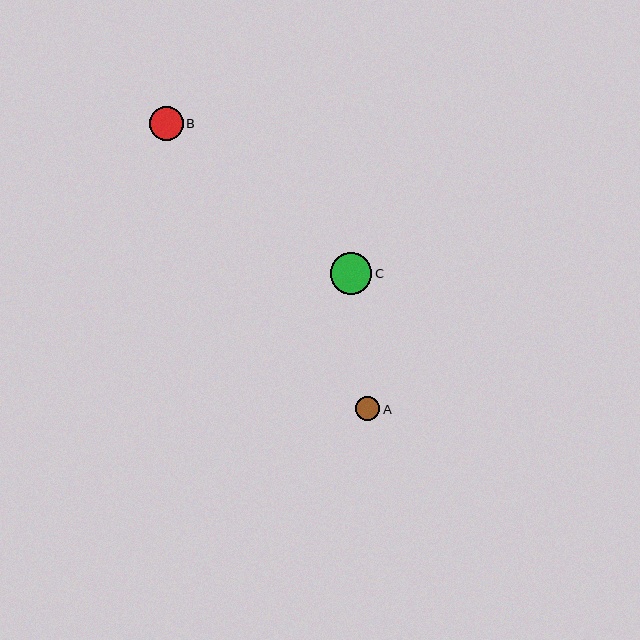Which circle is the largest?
Circle C is the largest with a size of approximately 42 pixels.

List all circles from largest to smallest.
From largest to smallest: C, B, A.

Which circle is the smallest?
Circle A is the smallest with a size of approximately 24 pixels.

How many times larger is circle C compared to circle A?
Circle C is approximately 1.7 times the size of circle A.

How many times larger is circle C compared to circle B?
Circle C is approximately 1.2 times the size of circle B.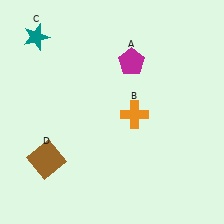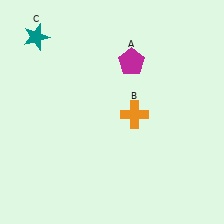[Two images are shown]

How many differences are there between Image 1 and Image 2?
There is 1 difference between the two images.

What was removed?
The brown square (D) was removed in Image 2.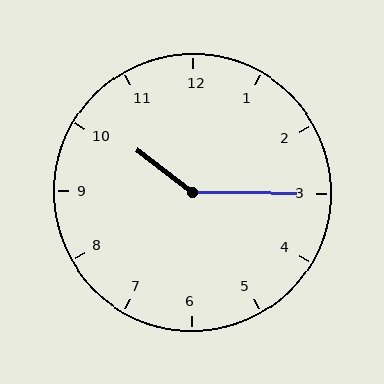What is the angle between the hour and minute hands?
Approximately 142 degrees.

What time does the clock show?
10:15.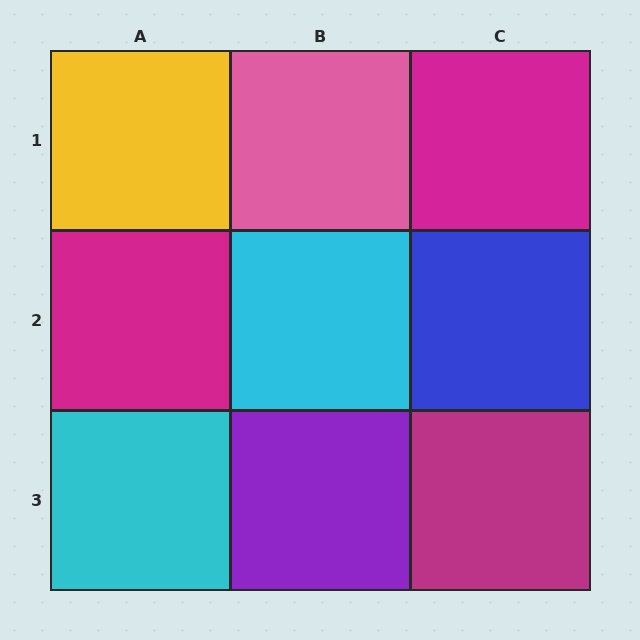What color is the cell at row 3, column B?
Purple.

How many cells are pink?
1 cell is pink.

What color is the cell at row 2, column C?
Blue.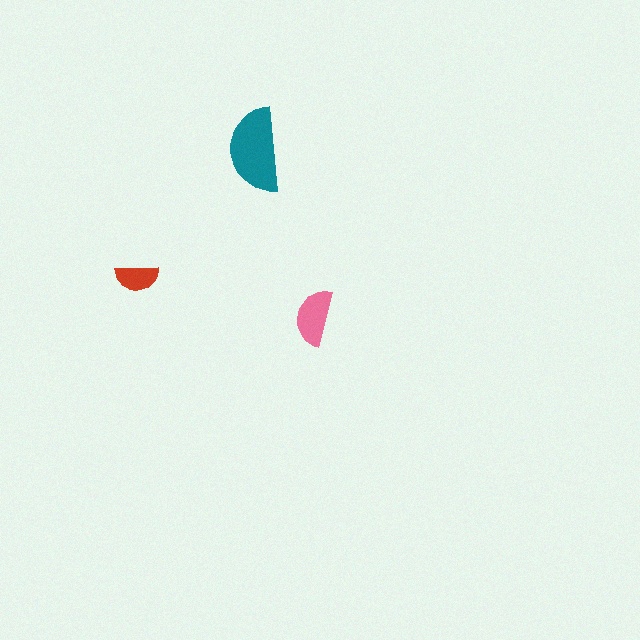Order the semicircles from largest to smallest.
the teal one, the pink one, the red one.